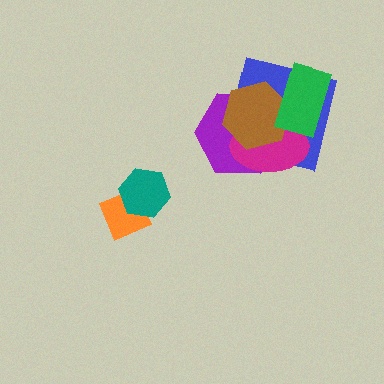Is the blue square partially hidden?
Yes, it is partially covered by another shape.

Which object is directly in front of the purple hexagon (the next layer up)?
The magenta ellipse is directly in front of the purple hexagon.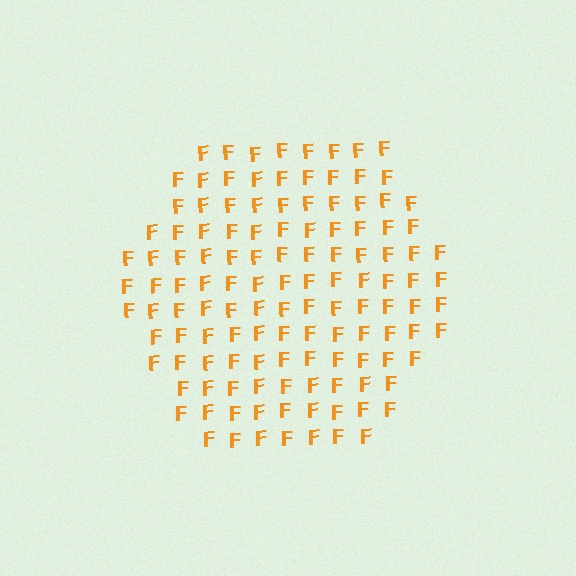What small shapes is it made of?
It is made of small letter F's.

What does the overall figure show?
The overall figure shows a hexagon.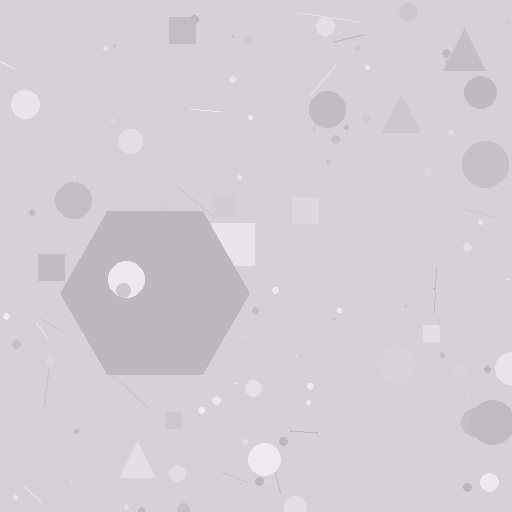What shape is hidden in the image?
A hexagon is hidden in the image.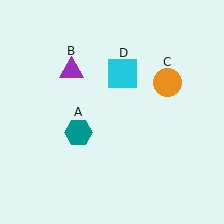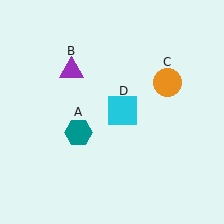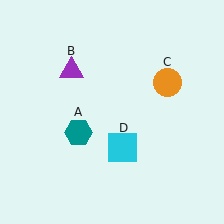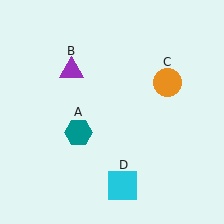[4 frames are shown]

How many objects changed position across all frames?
1 object changed position: cyan square (object D).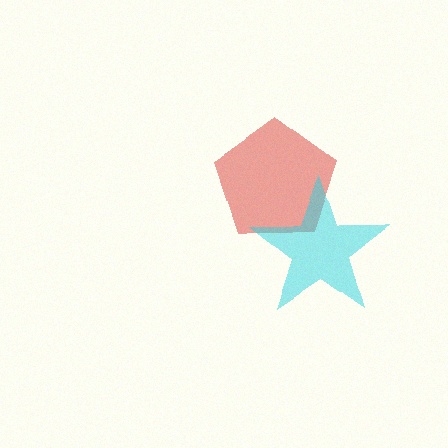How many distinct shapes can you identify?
There are 2 distinct shapes: a red pentagon, a cyan star.